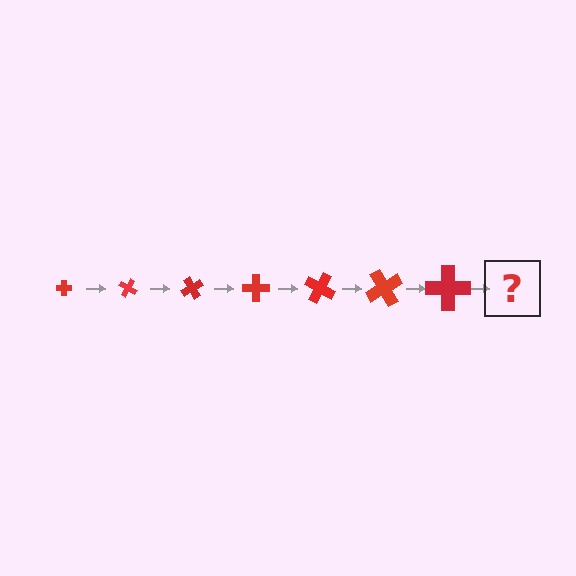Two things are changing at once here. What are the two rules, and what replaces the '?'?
The two rules are that the cross grows larger each step and it rotates 30 degrees each step. The '?' should be a cross, larger than the previous one and rotated 210 degrees from the start.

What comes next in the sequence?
The next element should be a cross, larger than the previous one and rotated 210 degrees from the start.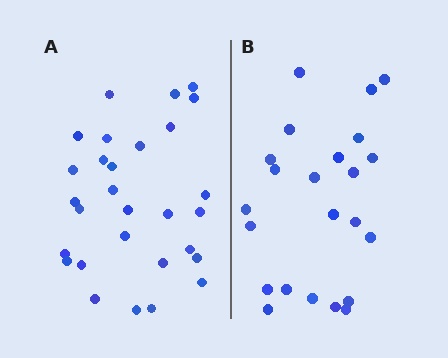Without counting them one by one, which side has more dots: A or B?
Region A (the left region) has more dots.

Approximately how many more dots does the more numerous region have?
Region A has about 6 more dots than region B.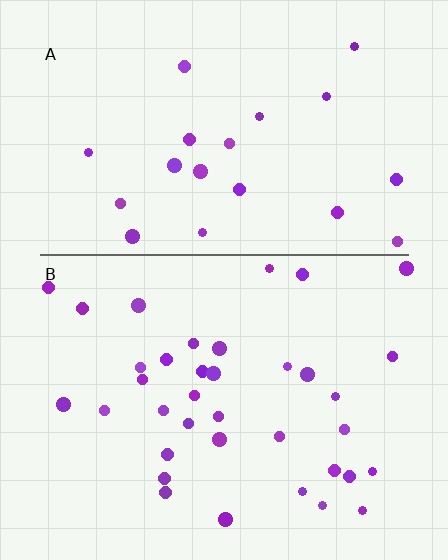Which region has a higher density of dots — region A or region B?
B (the bottom).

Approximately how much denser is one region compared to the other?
Approximately 1.9× — region B over region A.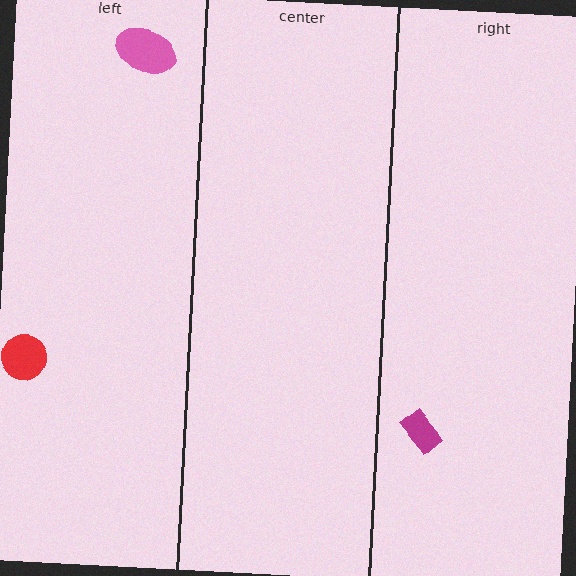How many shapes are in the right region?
1.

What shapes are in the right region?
The magenta rectangle.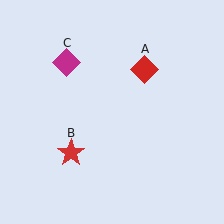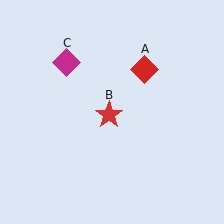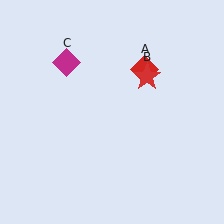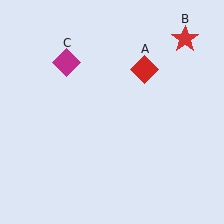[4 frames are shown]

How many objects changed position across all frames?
1 object changed position: red star (object B).